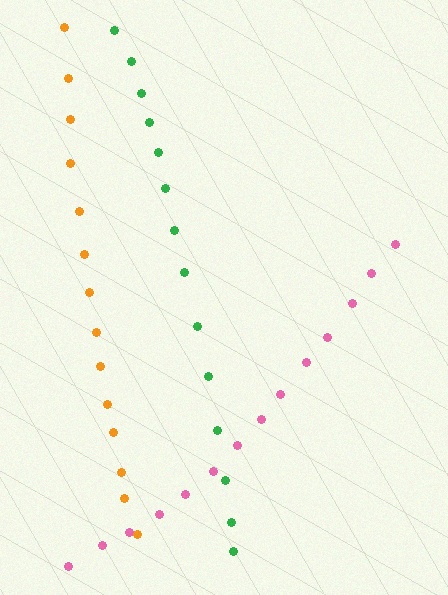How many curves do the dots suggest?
There are 3 distinct paths.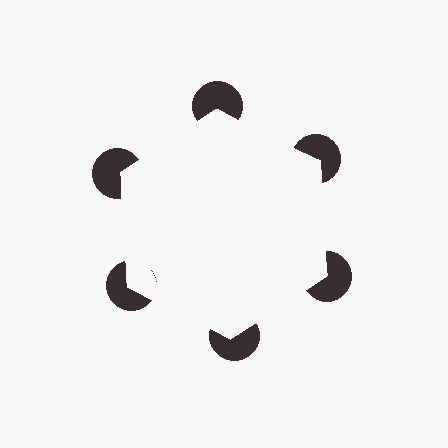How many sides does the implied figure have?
6 sides.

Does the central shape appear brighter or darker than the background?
It typically appears slightly brighter than the background, even though no actual brightness change is drawn.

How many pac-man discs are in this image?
There are 6 — one at each vertex of the illusory hexagon.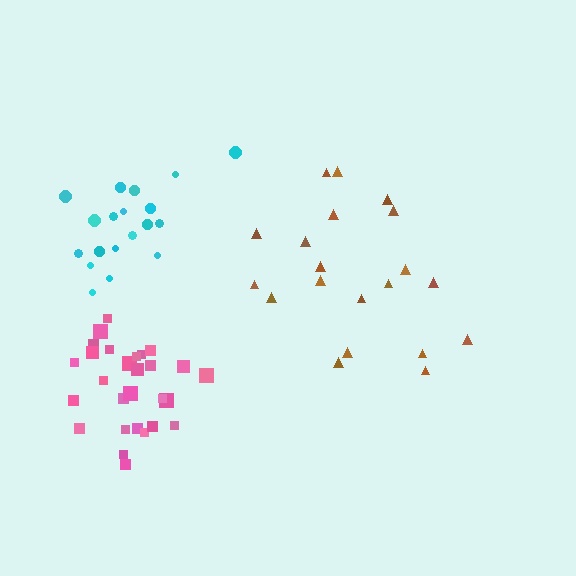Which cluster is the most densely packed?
Pink.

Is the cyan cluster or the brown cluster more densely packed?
Cyan.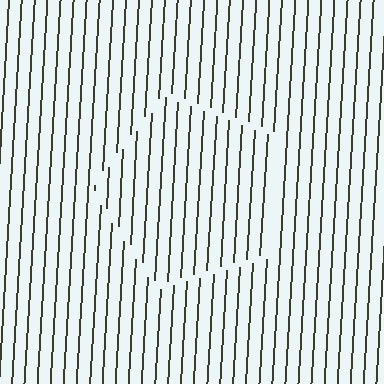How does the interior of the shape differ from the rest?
The interior of the shape contains the same grating, shifted by half a period — the contour is defined by the phase discontinuity where line-ends from the inner and outer gratings abut.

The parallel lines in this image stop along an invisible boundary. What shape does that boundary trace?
An illusory pentagon. The interior of the shape contains the same grating, shifted by half a period — the contour is defined by the phase discontinuity where line-ends from the inner and outer gratings abut.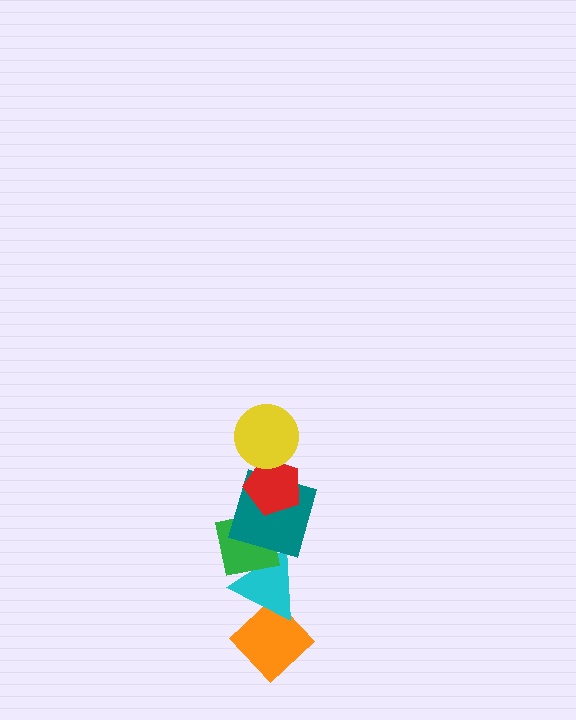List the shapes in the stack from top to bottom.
From top to bottom: the yellow circle, the red pentagon, the teal square, the green square, the cyan triangle, the orange diamond.